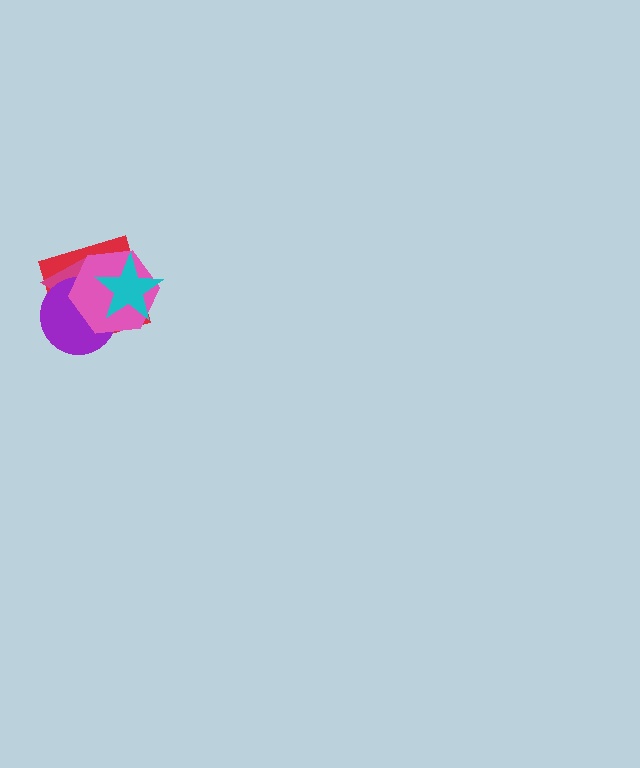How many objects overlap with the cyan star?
4 objects overlap with the cyan star.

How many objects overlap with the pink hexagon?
4 objects overlap with the pink hexagon.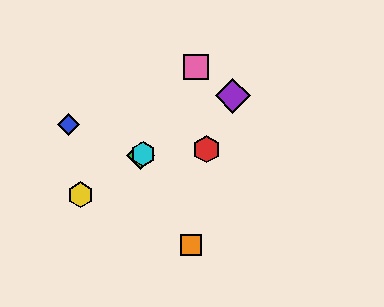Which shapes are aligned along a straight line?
The green diamond, the yellow hexagon, the purple diamond, the cyan hexagon are aligned along a straight line.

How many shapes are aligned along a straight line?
4 shapes (the green diamond, the yellow hexagon, the purple diamond, the cyan hexagon) are aligned along a straight line.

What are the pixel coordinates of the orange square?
The orange square is at (191, 245).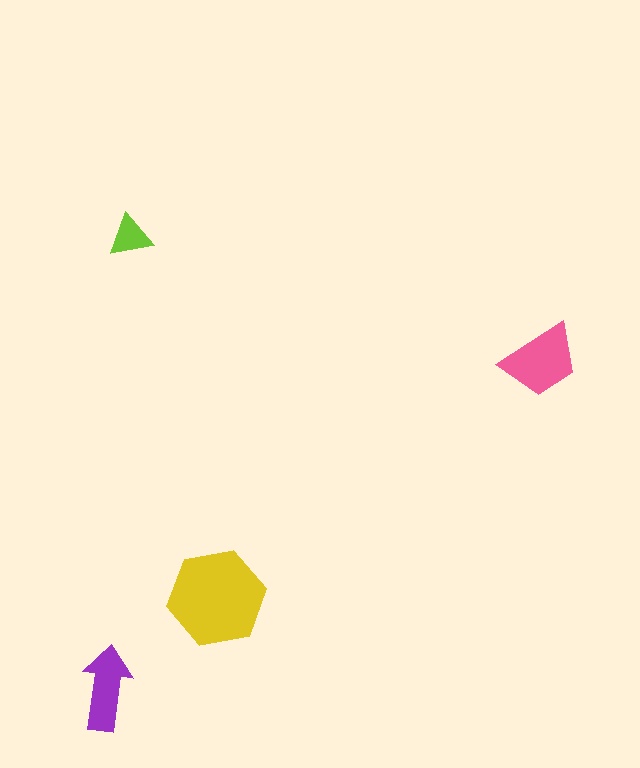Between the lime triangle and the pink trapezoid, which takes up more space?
The pink trapezoid.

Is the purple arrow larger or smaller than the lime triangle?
Larger.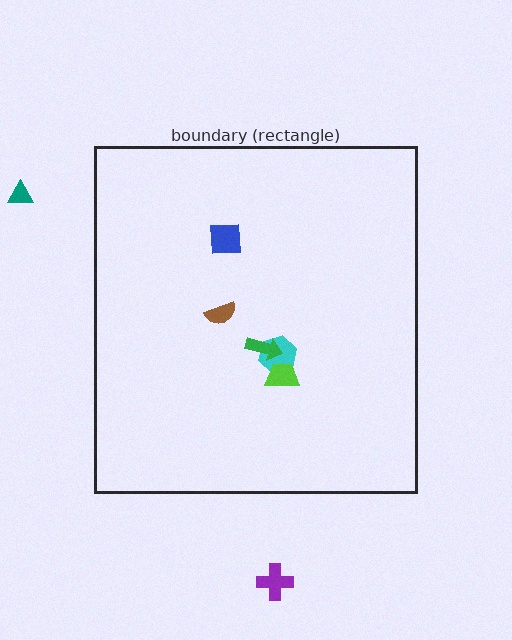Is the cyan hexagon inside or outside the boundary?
Inside.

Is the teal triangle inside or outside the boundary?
Outside.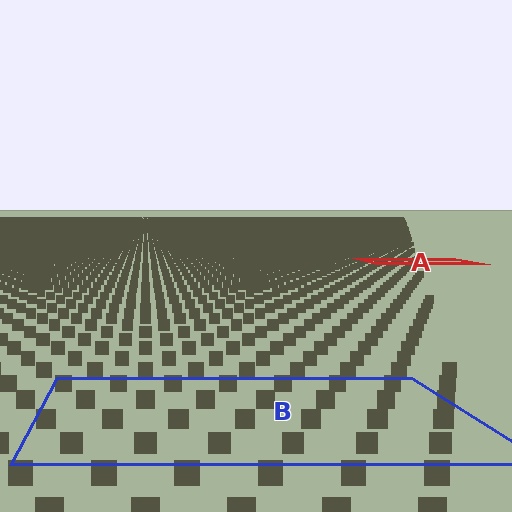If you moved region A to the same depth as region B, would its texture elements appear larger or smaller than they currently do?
They would appear larger. At a closer depth, the same texture elements are projected at a bigger on-screen size.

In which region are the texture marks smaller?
The texture marks are smaller in region A, because it is farther away.